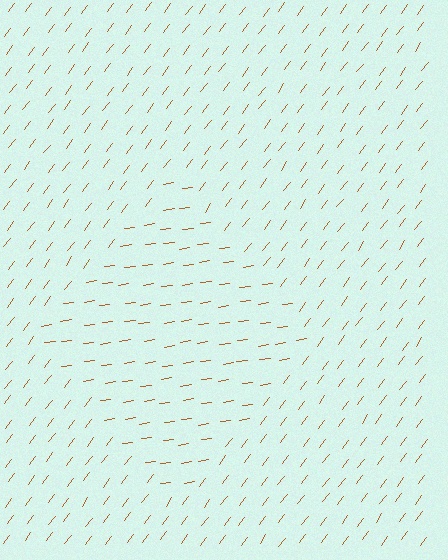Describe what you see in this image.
The image is filled with small brown line segments. A diamond region in the image has lines oriented differently from the surrounding lines, creating a visible texture boundary.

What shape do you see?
I see a diamond.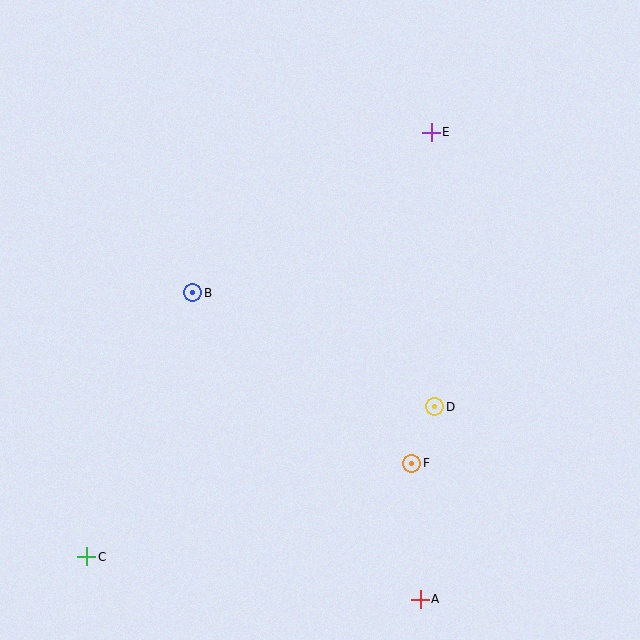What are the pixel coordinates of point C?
Point C is at (87, 557).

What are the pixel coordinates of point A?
Point A is at (420, 599).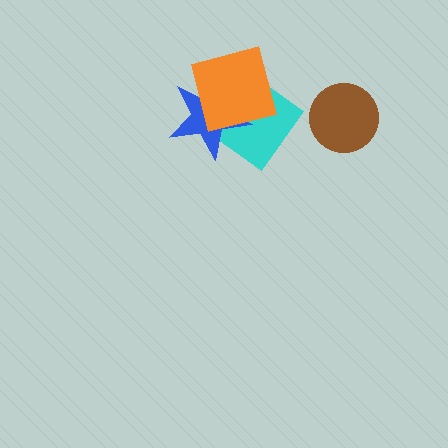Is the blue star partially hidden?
Yes, it is partially covered by another shape.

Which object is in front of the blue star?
The orange square is in front of the blue star.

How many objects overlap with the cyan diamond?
2 objects overlap with the cyan diamond.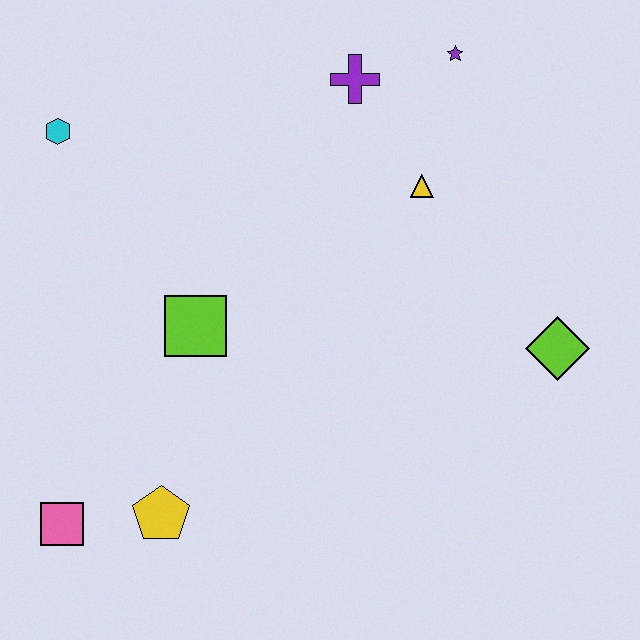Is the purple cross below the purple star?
Yes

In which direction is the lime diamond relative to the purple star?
The lime diamond is below the purple star.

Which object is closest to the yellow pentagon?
The pink square is closest to the yellow pentagon.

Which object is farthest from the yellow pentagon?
The purple star is farthest from the yellow pentagon.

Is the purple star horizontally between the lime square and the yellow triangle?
No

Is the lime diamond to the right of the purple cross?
Yes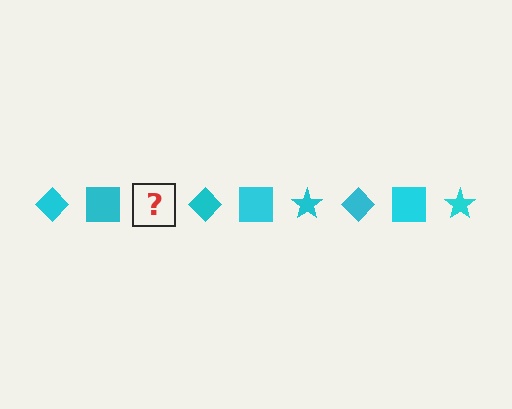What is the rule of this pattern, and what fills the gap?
The rule is that the pattern cycles through diamond, square, star shapes in cyan. The gap should be filled with a cyan star.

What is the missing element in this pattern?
The missing element is a cyan star.